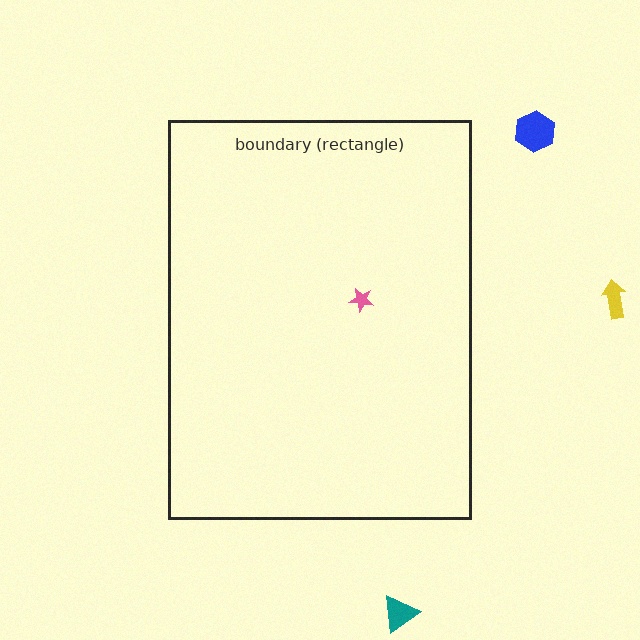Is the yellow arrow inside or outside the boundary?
Outside.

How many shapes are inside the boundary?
1 inside, 3 outside.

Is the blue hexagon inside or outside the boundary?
Outside.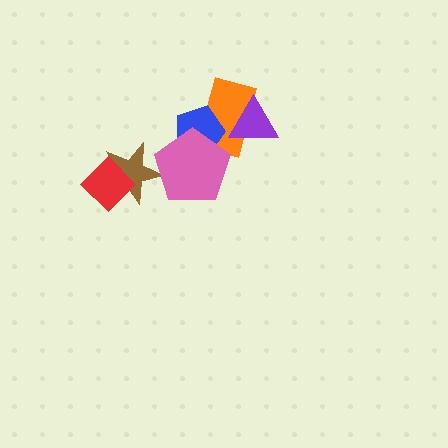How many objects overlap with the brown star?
2 objects overlap with the brown star.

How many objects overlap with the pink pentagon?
3 objects overlap with the pink pentagon.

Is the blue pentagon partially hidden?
Yes, it is partially covered by another shape.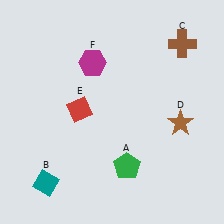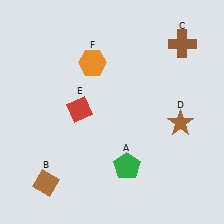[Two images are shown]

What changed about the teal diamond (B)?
In Image 1, B is teal. In Image 2, it changed to brown.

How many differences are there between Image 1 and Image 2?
There are 2 differences between the two images.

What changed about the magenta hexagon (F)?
In Image 1, F is magenta. In Image 2, it changed to orange.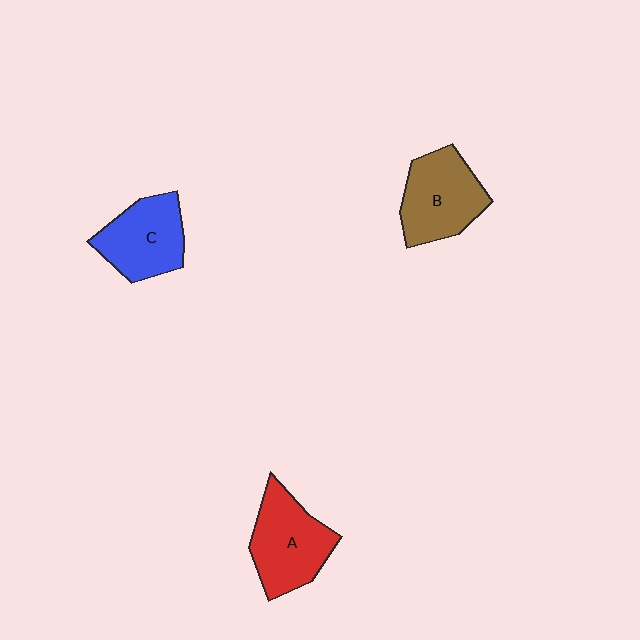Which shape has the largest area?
Shape A (red).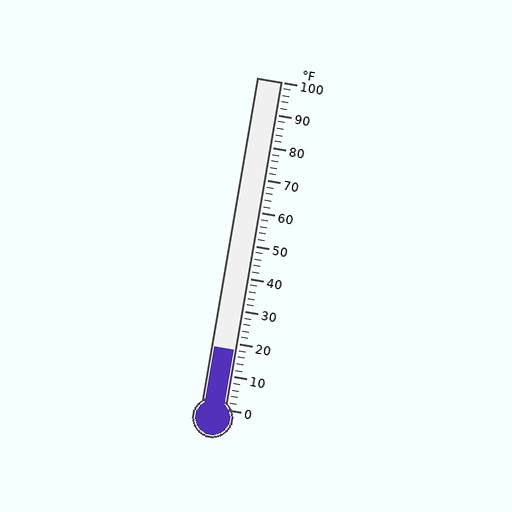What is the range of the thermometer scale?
The thermometer scale ranges from 0°F to 100°F.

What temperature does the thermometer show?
The thermometer shows approximately 18°F.